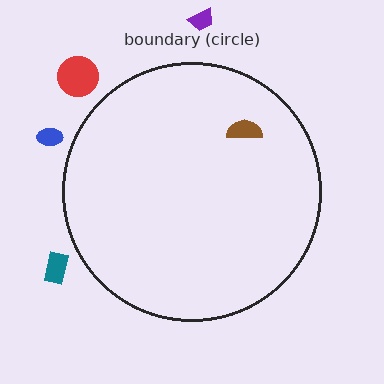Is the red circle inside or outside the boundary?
Outside.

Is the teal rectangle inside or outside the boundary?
Outside.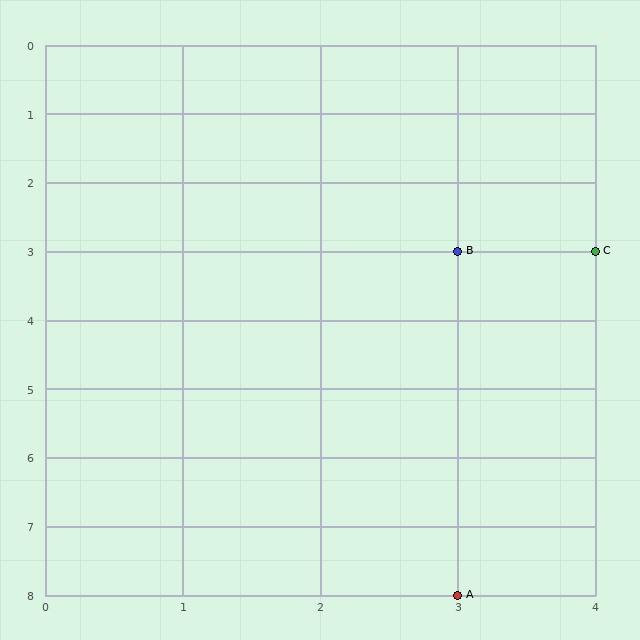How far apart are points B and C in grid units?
Points B and C are 1 column apart.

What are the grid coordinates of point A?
Point A is at grid coordinates (3, 8).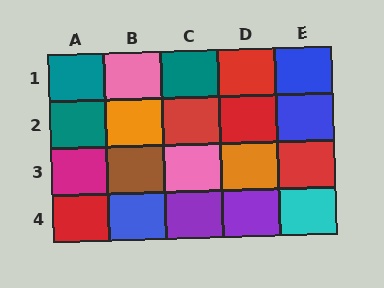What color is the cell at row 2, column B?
Orange.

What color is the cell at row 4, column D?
Purple.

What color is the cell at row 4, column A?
Red.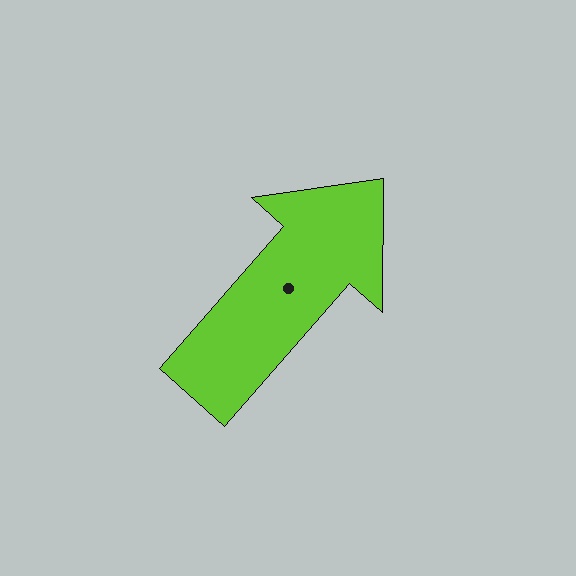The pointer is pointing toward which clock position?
Roughly 1 o'clock.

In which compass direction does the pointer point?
Northeast.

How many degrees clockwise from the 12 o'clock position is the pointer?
Approximately 41 degrees.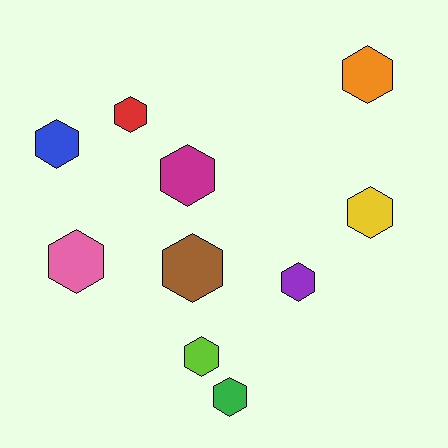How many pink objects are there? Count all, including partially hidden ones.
There is 1 pink object.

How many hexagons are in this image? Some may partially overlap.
There are 10 hexagons.